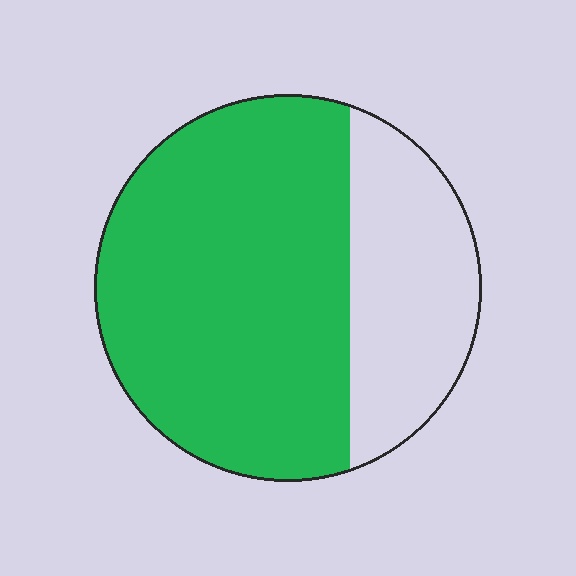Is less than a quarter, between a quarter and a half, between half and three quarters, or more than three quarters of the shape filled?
Between half and three quarters.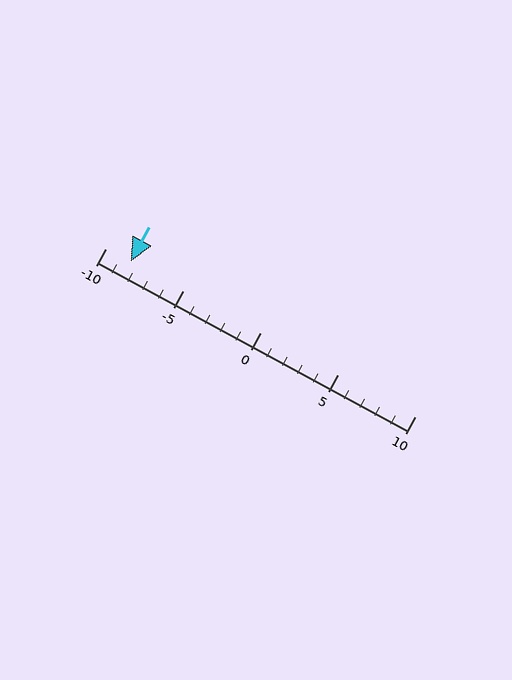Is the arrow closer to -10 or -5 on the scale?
The arrow is closer to -10.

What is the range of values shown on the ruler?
The ruler shows values from -10 to 10.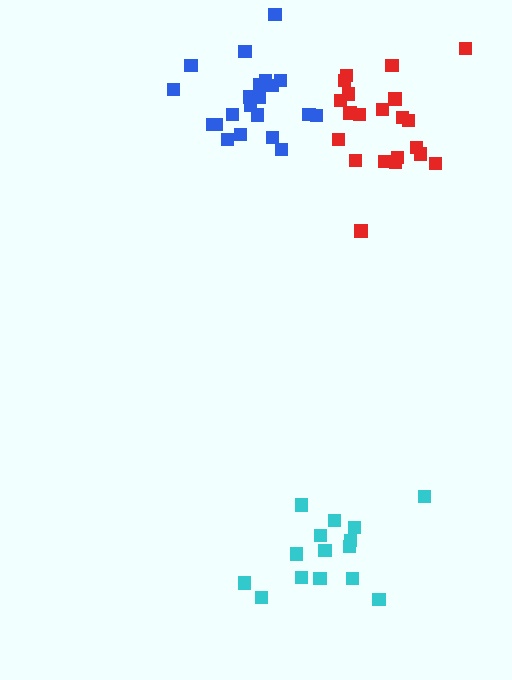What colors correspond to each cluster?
The clusters are colored: cyan, blue, red.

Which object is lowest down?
The cyan cluster is bottommost.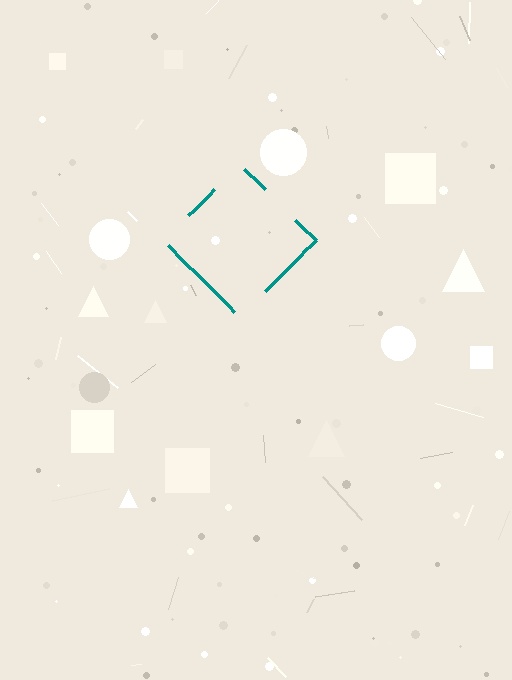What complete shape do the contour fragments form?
The contour fragments form a diamond.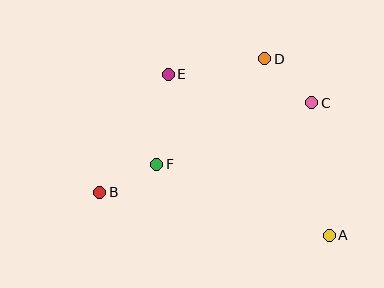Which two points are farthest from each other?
Points A and B are farthest from each other.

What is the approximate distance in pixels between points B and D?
The distance between B and D is approximately 212 pixels.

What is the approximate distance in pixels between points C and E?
The distance between C and E is approximately 146 pixels.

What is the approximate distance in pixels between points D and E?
The distance between D and E is approximately 98 pixels.